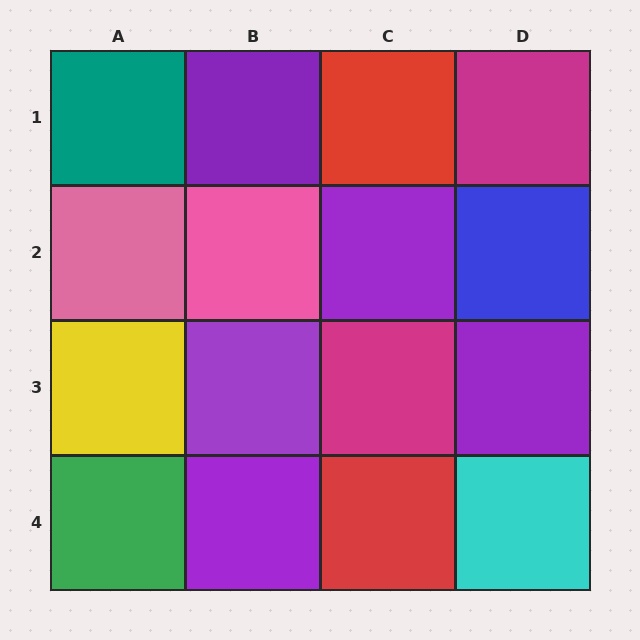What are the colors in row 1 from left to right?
Teal, purple, red, magenta.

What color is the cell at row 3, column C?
Magenta.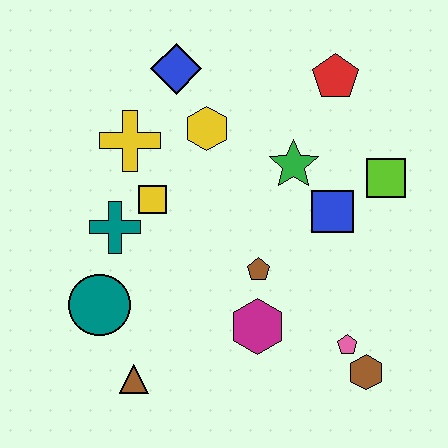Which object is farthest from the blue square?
The brown triangle is farthest from the blue square.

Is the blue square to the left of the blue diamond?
No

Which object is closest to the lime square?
The blue square is closest to the lime square.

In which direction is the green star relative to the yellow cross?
The green star is to the right of the yellow cross.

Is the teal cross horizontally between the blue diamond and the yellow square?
No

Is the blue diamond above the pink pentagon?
Yes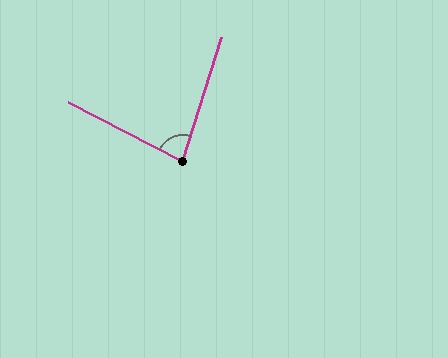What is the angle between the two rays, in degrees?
Approximately 80 degrees.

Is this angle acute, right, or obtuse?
It is acute.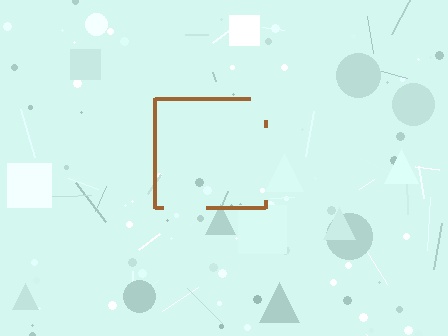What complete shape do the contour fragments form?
The contour fragments form a square.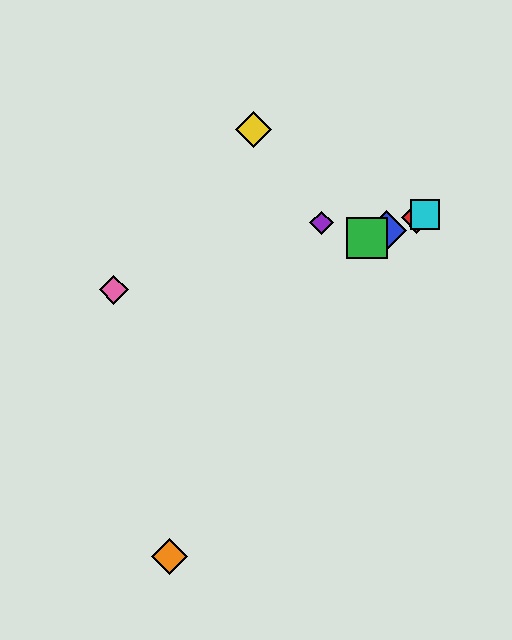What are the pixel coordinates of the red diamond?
The red diamond is at (417, 218).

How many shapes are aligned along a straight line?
4 shapes (the red diamond, the blue diamond, the green square, the cyan square) are aligned along a straight line.